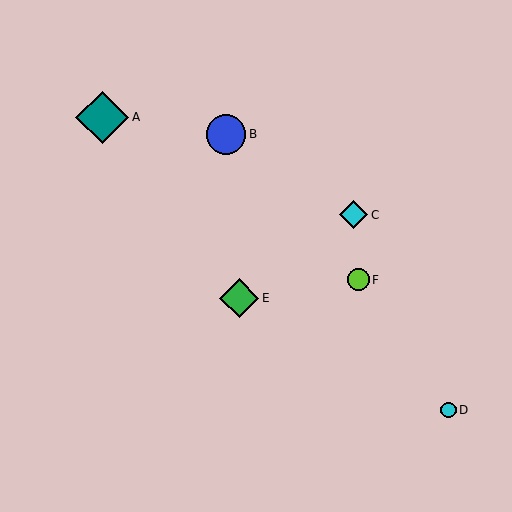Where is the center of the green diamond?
The center of the green diamond is at (239, 298).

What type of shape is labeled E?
Shape E is a green diamond.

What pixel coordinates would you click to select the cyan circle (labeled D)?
Click at (449, 410) to select the cyan circle D.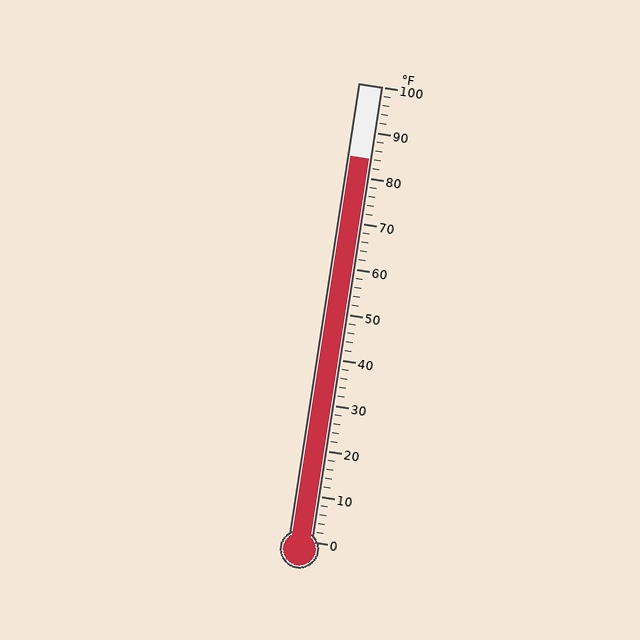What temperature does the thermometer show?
The thermometer shows approximately 84°F.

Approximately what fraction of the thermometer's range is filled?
The thermometer is filled to approximately 85% of its range.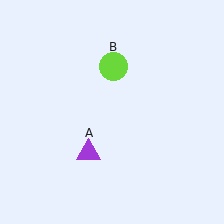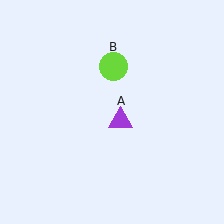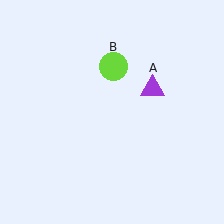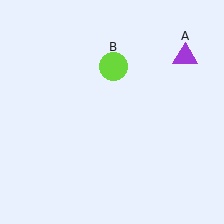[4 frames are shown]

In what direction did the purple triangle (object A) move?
The purple triangle (object A) moved up and to the right.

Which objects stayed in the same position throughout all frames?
Lime circle (object B) remained stationary.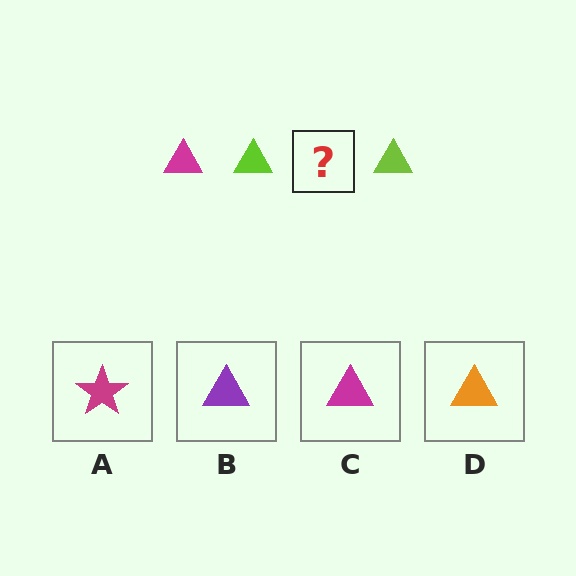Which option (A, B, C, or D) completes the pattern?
C.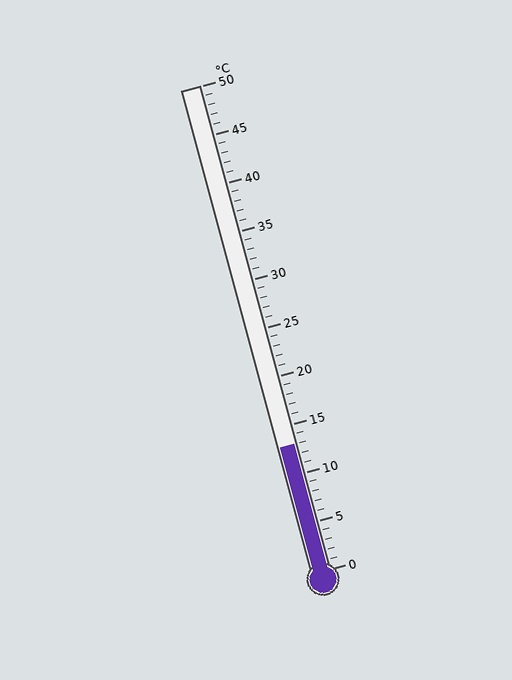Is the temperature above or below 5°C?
The temperature is above 5°C.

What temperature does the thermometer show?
The thermometer shows approximately 13°C.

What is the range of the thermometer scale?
The thermometer scale ranges from 0°C to 50°C.